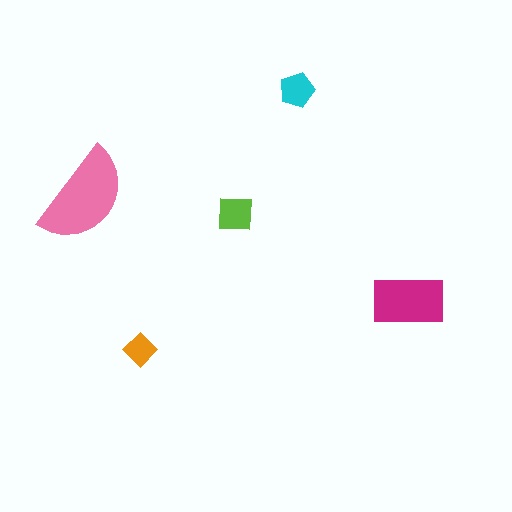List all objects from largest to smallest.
The pink semicircle, the magenta rectangle, the lime square, the cyan pentagon, the orange diamond.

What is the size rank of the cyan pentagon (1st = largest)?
4th.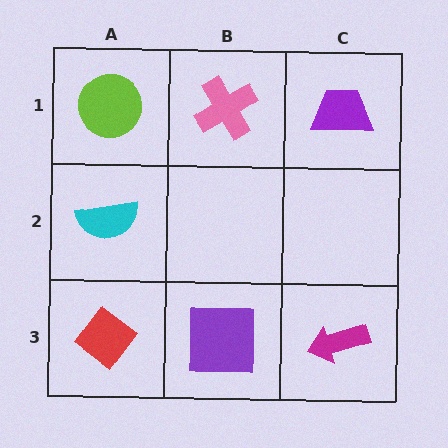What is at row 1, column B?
A pink cross.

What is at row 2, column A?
A cyan semicircle.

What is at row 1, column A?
A lime circle.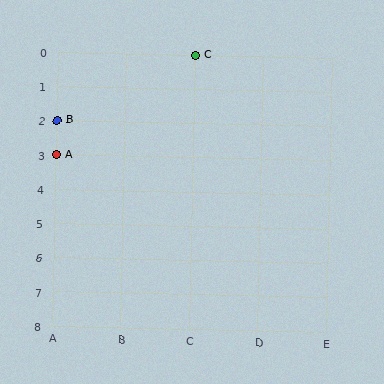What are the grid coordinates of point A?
Point A is at grid coordinates (A, 3).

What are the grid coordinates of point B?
Point B is at grid coordinates (A, 2).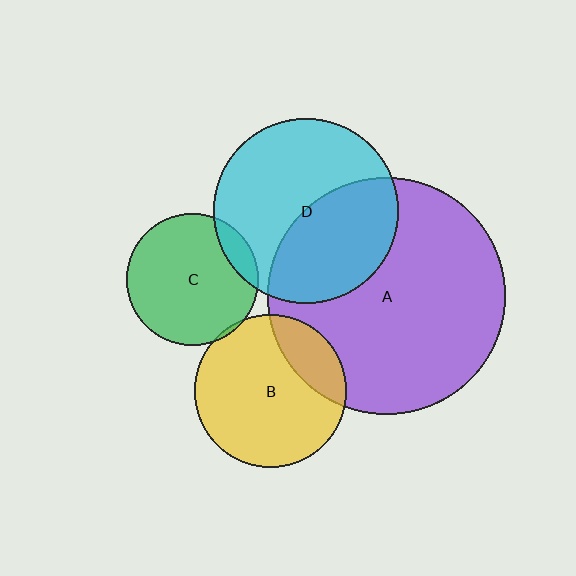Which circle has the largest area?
Circle A (purple).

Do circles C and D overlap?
Yes.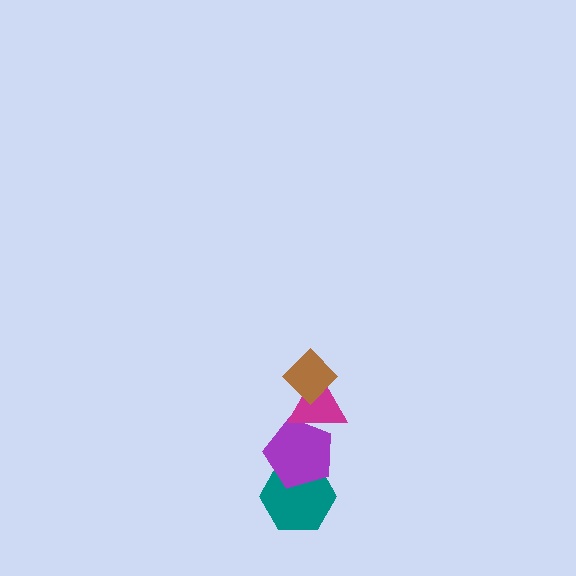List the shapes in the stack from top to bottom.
From top to bottom: the brown diamond, the magenta triangle, the purple pentagon, the teal hexagon.